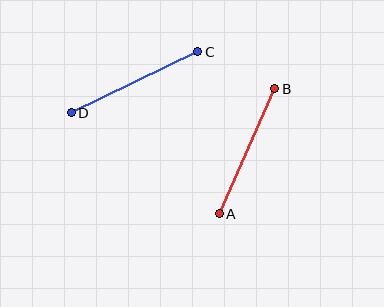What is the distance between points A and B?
The distance is approximately 137 pixels.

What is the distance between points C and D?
The distance is approximately 141 pixels.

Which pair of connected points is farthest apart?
Points C and D are farthest apart.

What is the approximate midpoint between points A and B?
The midpoint is at approximately (247, 151) pixels.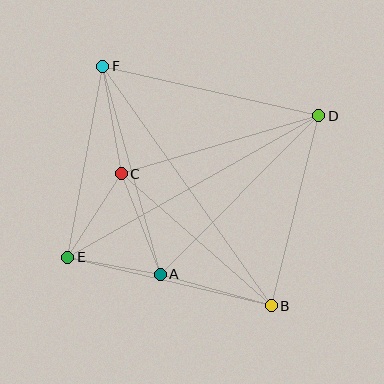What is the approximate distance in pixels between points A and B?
The distance between A and B is approximately 115 pixels.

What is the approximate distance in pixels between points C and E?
The distance between C and E is approximately 99 pixels.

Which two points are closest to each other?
Points A and E are closest to each other.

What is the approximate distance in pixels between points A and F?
The distance between A and F is approximately 216 pixels.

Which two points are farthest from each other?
Points B and F are farthest from each other.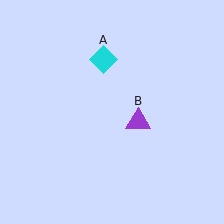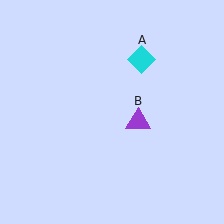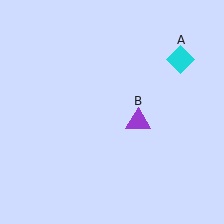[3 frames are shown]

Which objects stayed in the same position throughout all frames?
Purple triangle (object B) remained stationary.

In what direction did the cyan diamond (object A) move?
The cyan diamond (object A) moved right.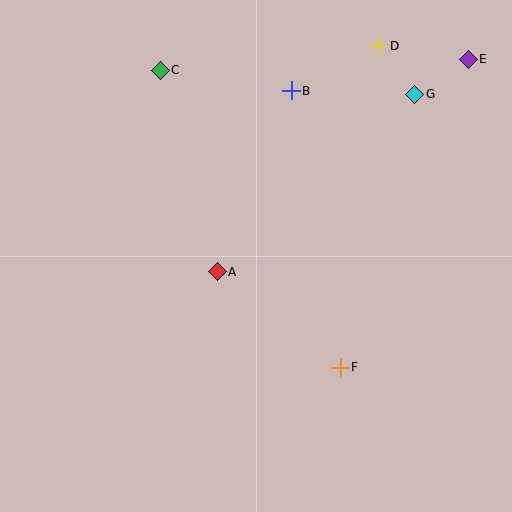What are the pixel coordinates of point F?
Point F is at (340, 367).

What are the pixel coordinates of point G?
Point G is at (415, 94).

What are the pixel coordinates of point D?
Point D is at (379, 46).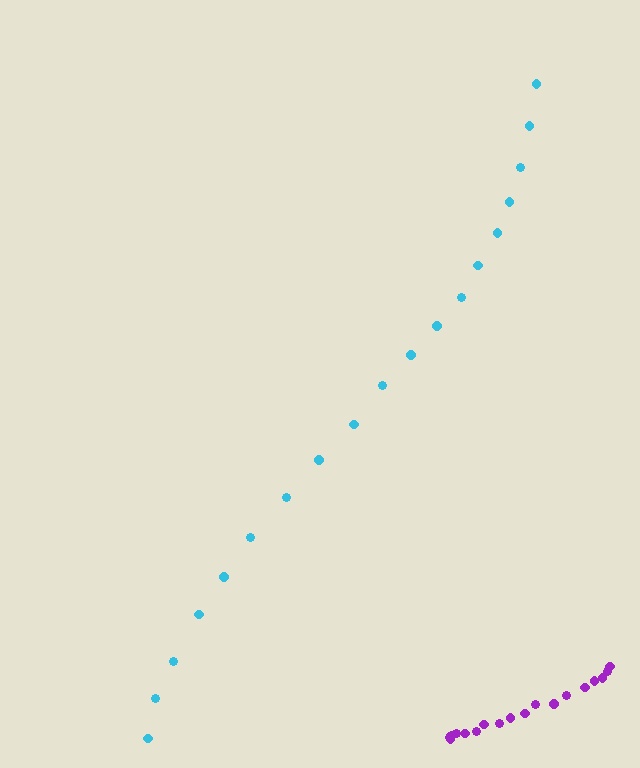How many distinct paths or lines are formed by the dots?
There are 2 distinct paths.